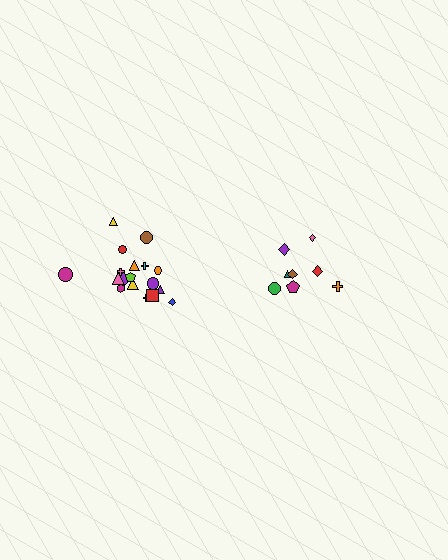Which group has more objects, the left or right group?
The left group.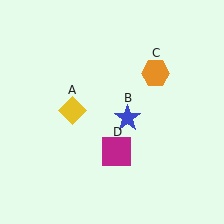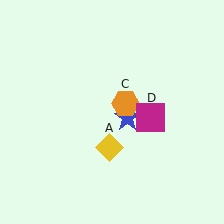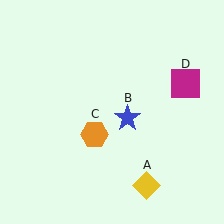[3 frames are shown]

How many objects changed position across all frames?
3 objects changed position: yellow diamond (object A), orange hexagon (object C), magenta square (object D).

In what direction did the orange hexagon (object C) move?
The orange hexagon (object C) moved down and to the left.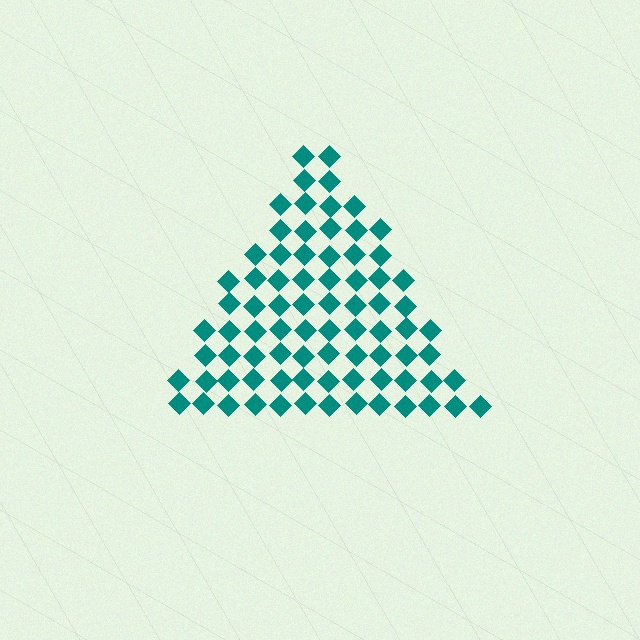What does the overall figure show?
The overall figure shows a triangle.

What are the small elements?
The small elements are diamonds.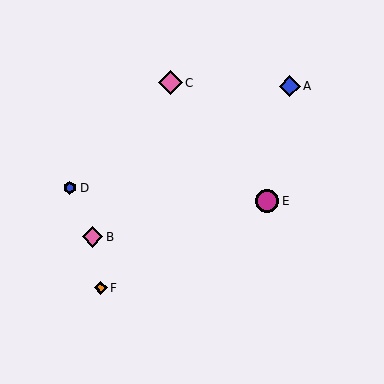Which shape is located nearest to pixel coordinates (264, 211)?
The magenta circle (labeled E) at (267, 201) is nearest to that location.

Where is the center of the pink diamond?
The center of the pink diamond is at (92, 237).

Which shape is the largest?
The pink diamond (labeled C) is the largest.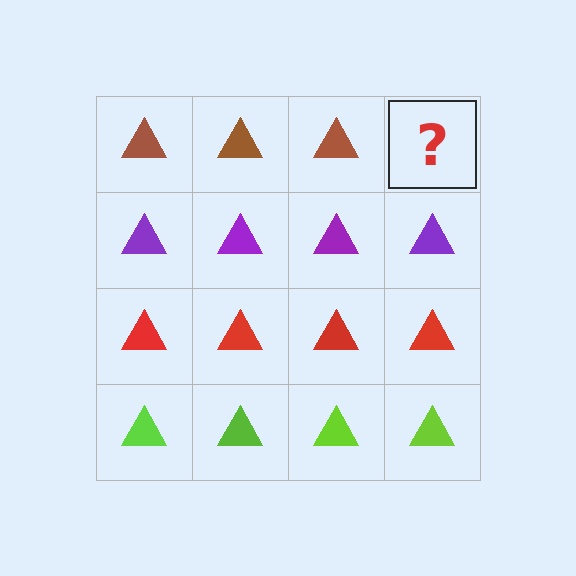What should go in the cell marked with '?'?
The missing cell should contain a brown triangle.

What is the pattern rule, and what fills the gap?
The rule is that each row has a consistent color. The gap should be filled with a brown triangle.